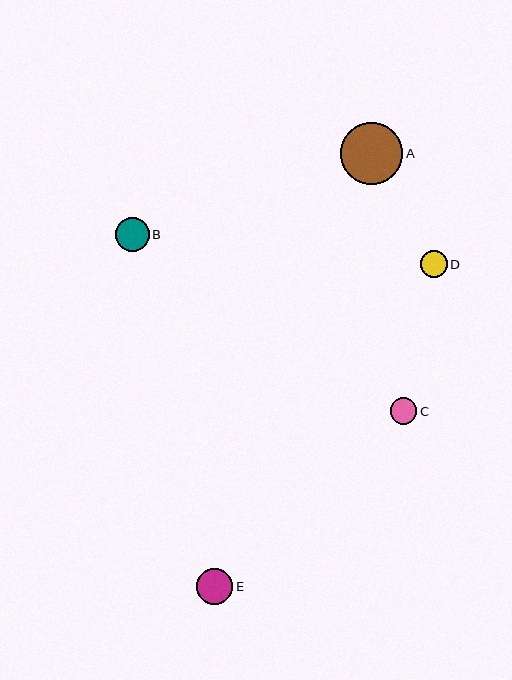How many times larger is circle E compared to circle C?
Circle E is approximately 1.4 times the size of circle C.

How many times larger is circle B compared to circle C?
Circle B is approximately 1.3 times the size of circle C.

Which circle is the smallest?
Circle C is the smallest with a size of approximately 26 pixels.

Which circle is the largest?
Circle A is the largest with a size of approximately 62 pixels.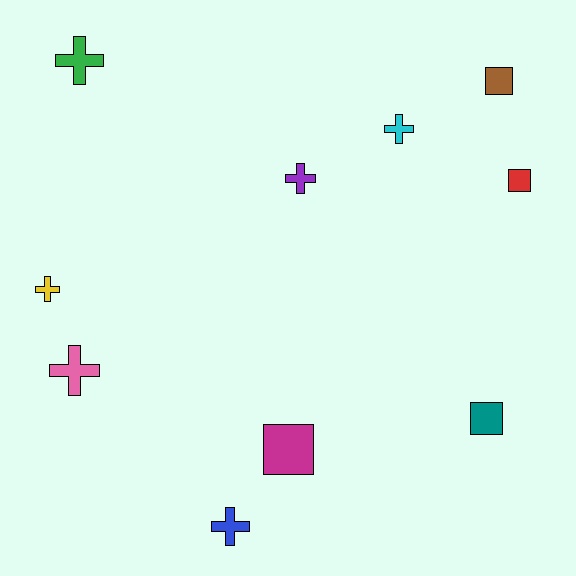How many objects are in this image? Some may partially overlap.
There are 10 objects.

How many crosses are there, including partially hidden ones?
There are 6 crosses.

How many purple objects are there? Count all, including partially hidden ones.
There is 1 purple object.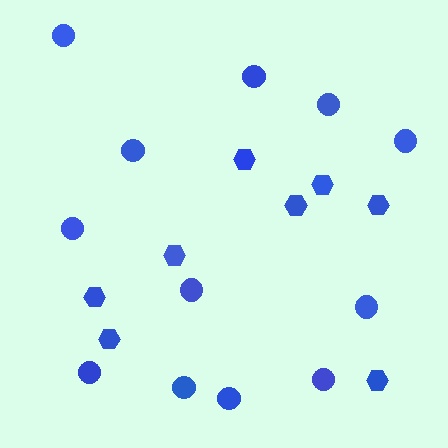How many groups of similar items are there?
There are 2 groups: one group of hexagons (8) and one group of circles (12).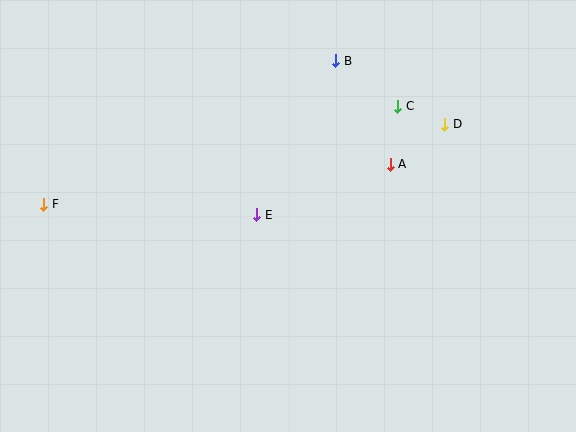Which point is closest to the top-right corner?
Point D is closest to the top-right corner.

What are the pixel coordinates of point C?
Point C is at (398, 106).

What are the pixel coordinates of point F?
Point F is at (44, 204).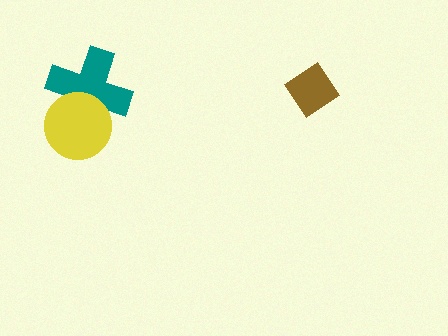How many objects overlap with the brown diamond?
0 objects overlap with the brown diamond.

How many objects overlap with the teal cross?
1 object overlaps with the teal cross.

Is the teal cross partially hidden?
Yes, it is partially covered by another shape.